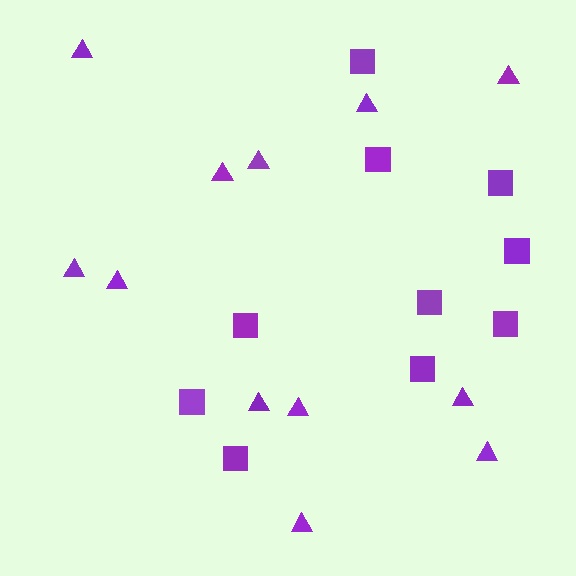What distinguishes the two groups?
There are 2 groups: one group of triangles (12) and one group of squares (10).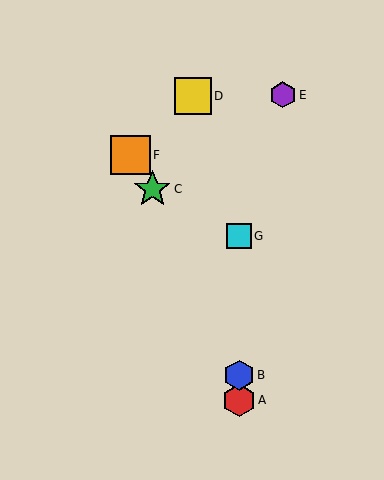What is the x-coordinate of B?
Object B is at x≈239.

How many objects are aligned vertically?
3 objects (A, B, G) are aligned vertically.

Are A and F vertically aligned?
No, A is at x≈239 and F is at x≈131.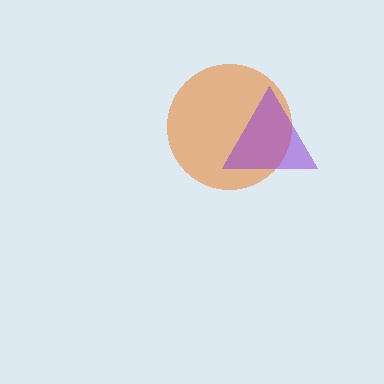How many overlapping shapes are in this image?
There are 2 overlapping shapes in the image.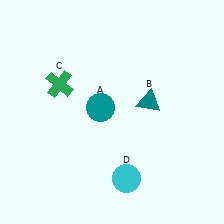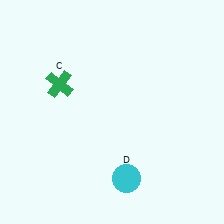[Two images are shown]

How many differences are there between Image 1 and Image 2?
There are 2 differences between the two images.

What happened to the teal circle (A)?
The teal circle (A) was removed in Image 2. It was in the top-left area of Image 1.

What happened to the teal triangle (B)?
The teal triangle (B) was removed in Image 2. It was in the top-right area of Image 1.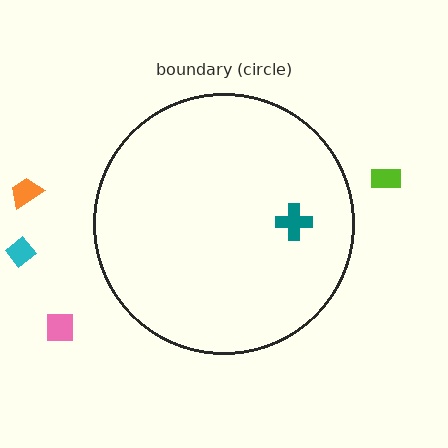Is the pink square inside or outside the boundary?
Outside.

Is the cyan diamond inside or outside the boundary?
Outside.